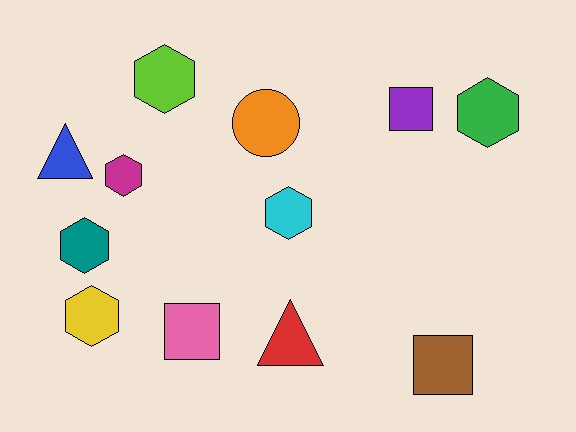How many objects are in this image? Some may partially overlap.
There are 12 objects.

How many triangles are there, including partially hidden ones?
There are 2 triangles.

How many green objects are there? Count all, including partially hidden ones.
There is 1 green object.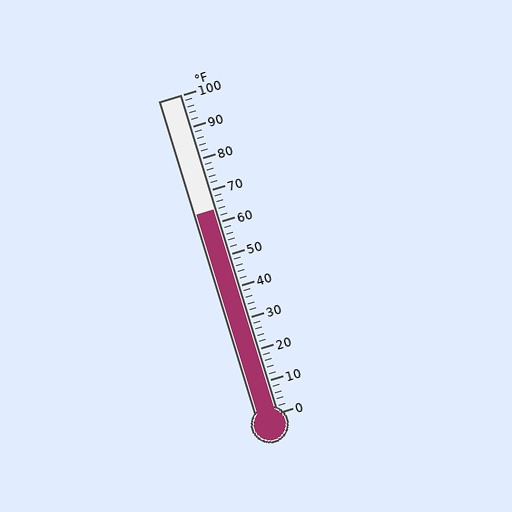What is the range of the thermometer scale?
The thermometer scale ranges from 0°F to 100°F.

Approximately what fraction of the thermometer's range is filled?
The thermometer is filled to approximately 65% of its range.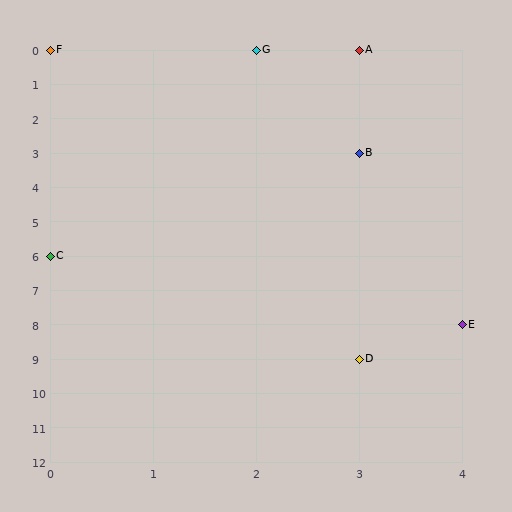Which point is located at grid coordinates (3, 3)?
Point B is at (3, 3).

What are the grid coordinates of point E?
Point E is at grid coordinates (4, 8).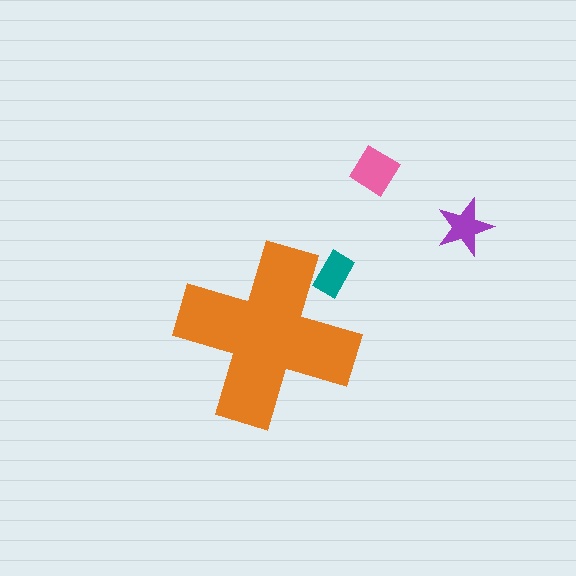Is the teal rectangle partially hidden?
Yes, the teal rectangle is partially hidden behind the orange cross.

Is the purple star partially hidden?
No, the purple star is fully visible.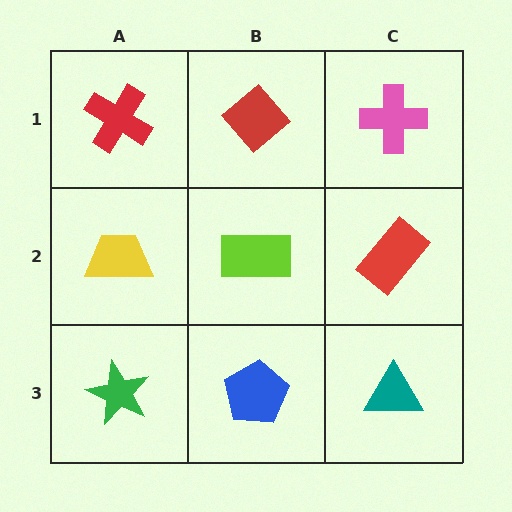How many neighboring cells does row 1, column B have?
3.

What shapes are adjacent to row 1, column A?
A yellow trapezoid (row 2, column A), a red diamond (row 1, column B).